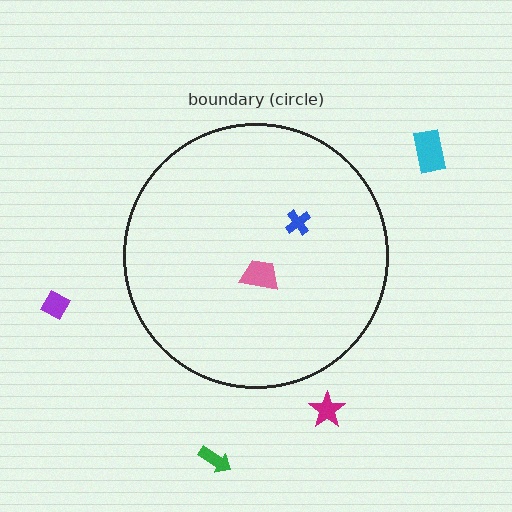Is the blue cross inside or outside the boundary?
Inside.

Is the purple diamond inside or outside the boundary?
Outside.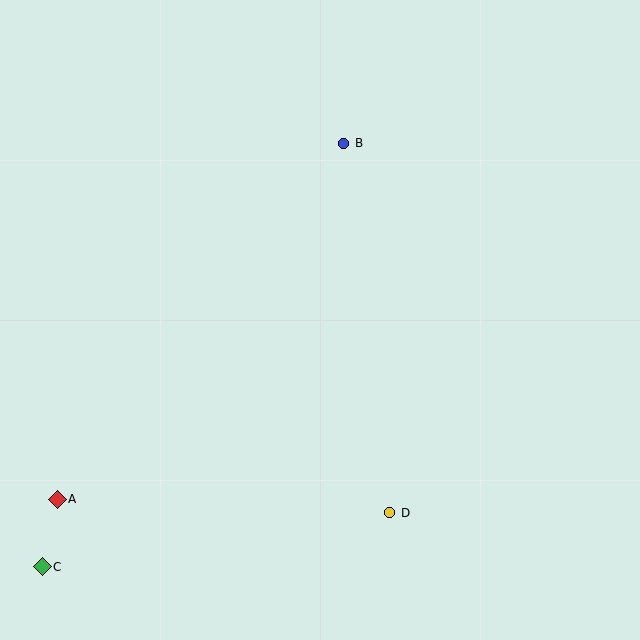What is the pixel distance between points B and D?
The distance between B and D is 373 pixels.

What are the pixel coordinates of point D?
Point D is at (390, 513).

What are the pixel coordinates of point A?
Point A is at (57, 499).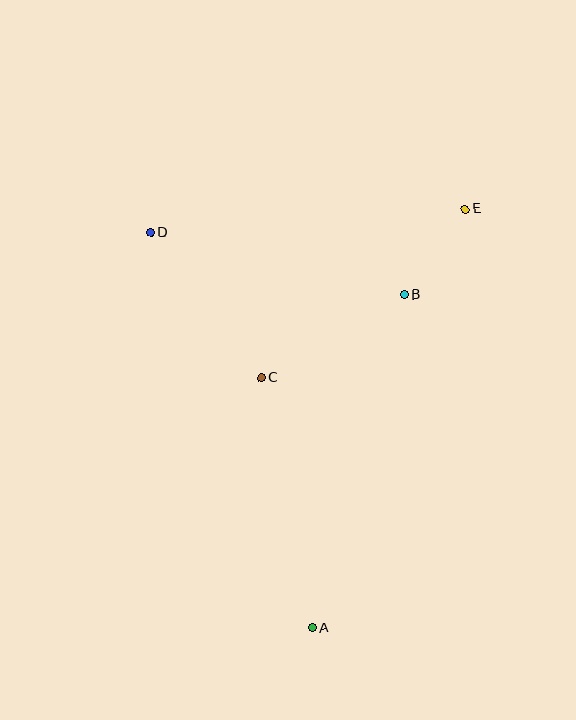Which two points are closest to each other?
Points B and E are closest to each other.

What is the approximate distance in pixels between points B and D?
The distance between B and D is approximately 261 pixels.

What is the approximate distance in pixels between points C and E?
The distance between C and E is approximately 265 pixels.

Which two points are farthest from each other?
Points A and E are farthest from each other.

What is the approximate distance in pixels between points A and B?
The distance between A and B is approximately 346 pixels.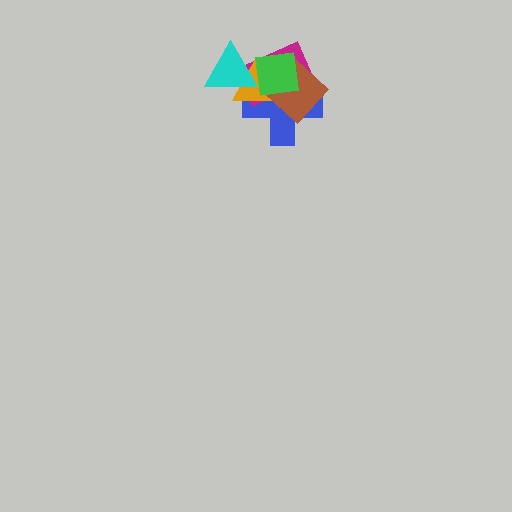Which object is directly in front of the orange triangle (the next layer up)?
The brown diamond is directly in front of the orange triangle.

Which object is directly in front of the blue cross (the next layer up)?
The magenta rectangle is directly in front of the blue cross.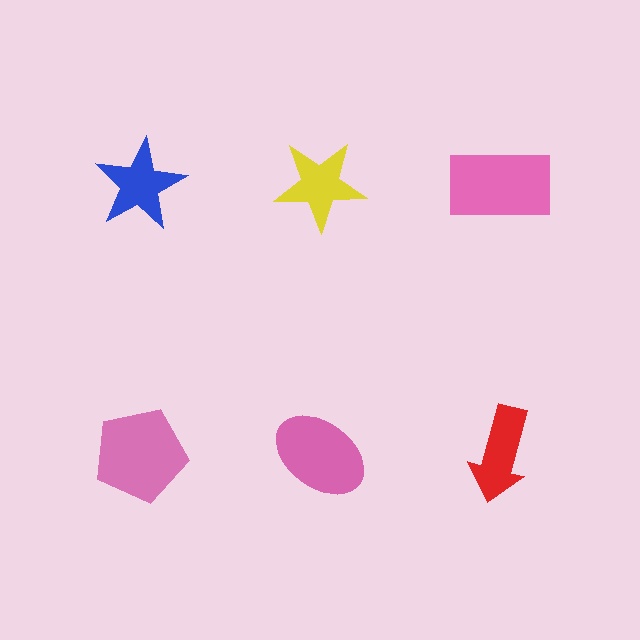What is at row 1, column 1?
A blue star.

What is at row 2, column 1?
A pink pentagon.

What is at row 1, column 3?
A pink rectangle.